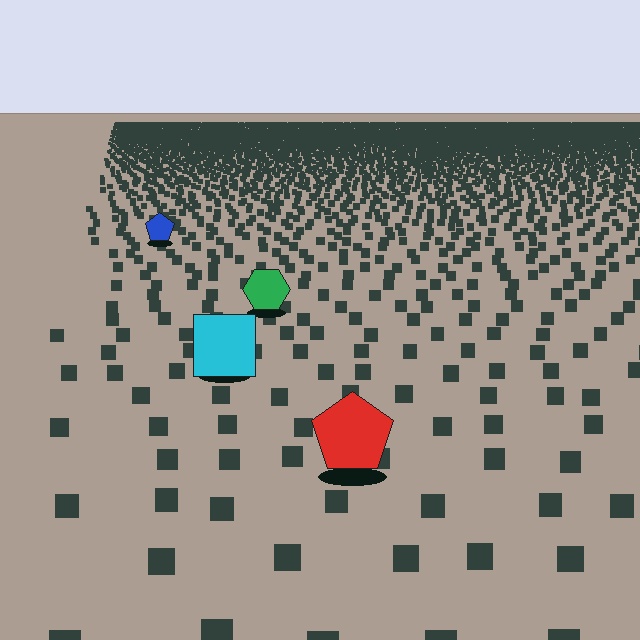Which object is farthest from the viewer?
The blue pentagon is farthest from the viewer. It appears smaller and the ground texture around it is denser.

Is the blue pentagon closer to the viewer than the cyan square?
No. The cyan square is closer — you can tell from the texture gradient: the ground texture is coarser near it.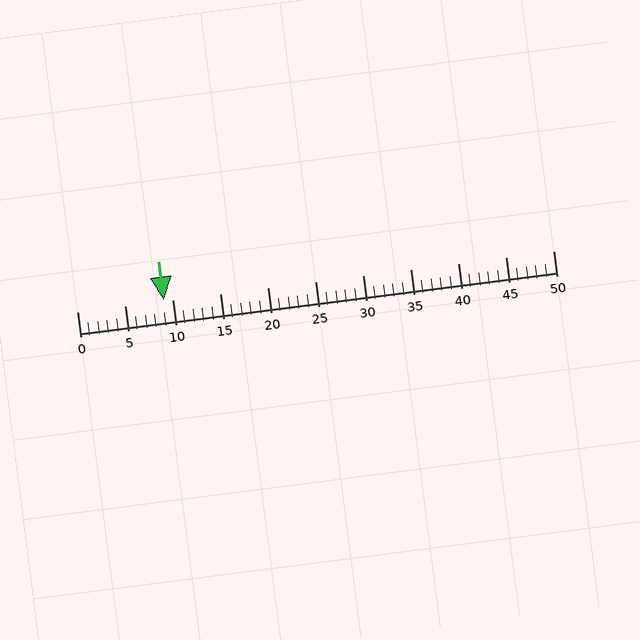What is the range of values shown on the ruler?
The ruler shows values from 0 to 50.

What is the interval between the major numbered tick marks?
The major tick marks are spaced 5 units apart.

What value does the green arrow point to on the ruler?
The green arrow points to approximately 9.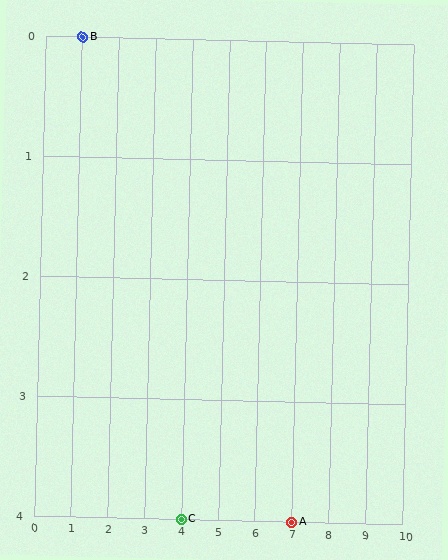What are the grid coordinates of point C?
Point C is at grid coordinates (4, 4).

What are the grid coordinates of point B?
Point B is at grid coordinates (1, 0).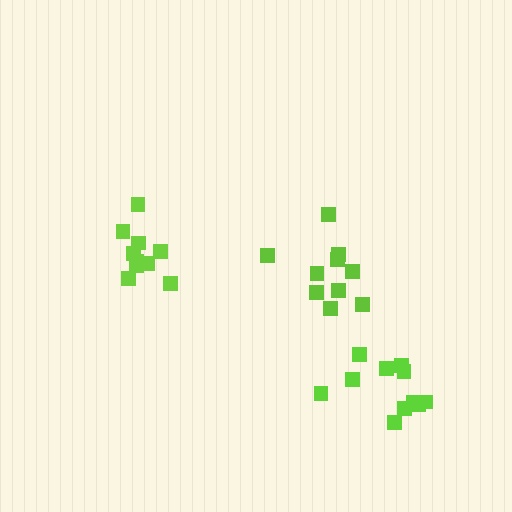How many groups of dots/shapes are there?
There are 3 groups.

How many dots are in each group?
Group 1: 10 dots, Group 2: 10 dots, Group 3: 11 dots (31 total).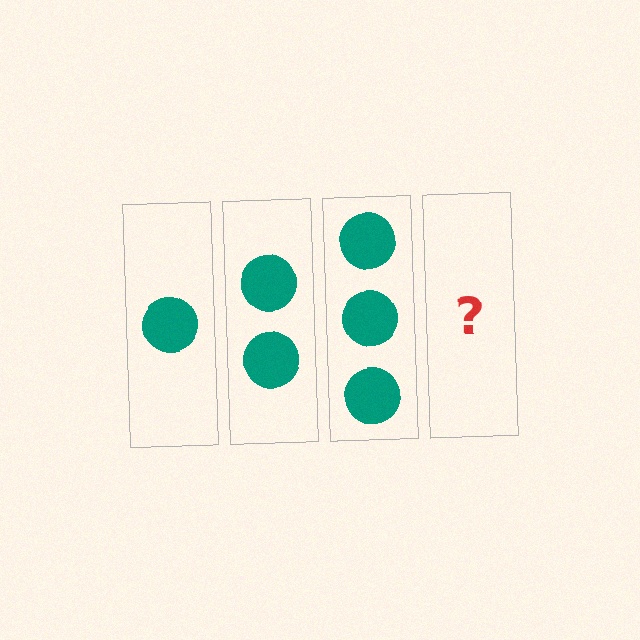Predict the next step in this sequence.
The next step is 4 circles.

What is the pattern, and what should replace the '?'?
The pattern is that each step adds one more circle. The '?' should be 4 circles.